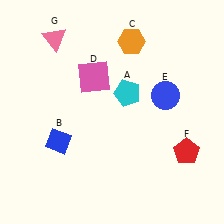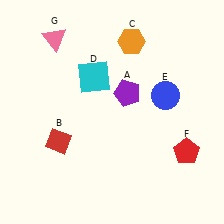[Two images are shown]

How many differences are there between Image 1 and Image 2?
There are 3 differences between the two images.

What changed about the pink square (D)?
In Image 1, D is pink. In Image 2, it changed to cyan.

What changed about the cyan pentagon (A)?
In Image 1, A is cyan. In Image 2, it changed to purple.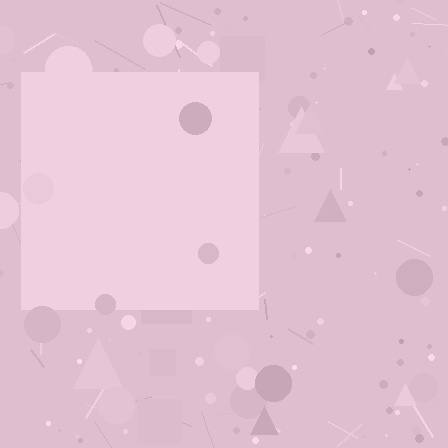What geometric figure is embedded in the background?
A square is embedded in the background.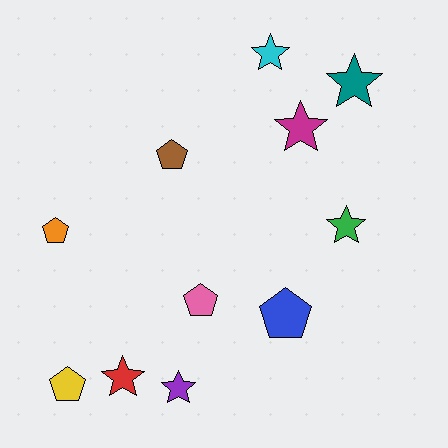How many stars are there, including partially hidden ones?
There are 6 stars.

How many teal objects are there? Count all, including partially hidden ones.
There is 1 teal object.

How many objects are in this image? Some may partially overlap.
There are 11 objects.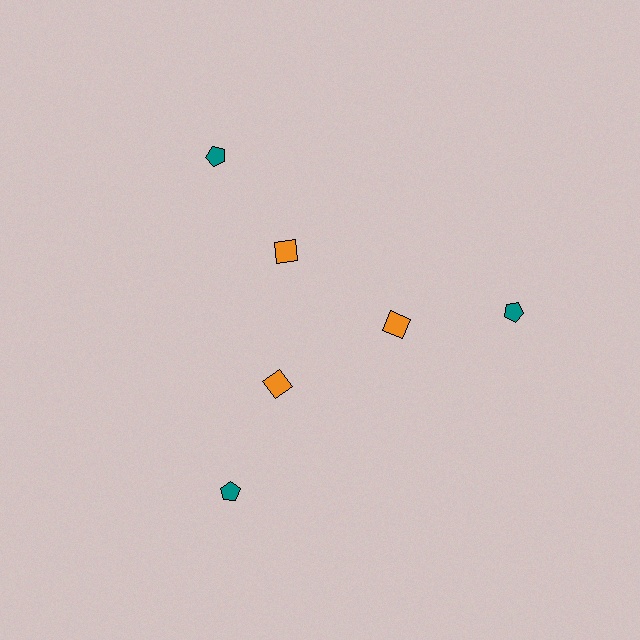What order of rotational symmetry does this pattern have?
This pattern has 3-fold rotational symmetry.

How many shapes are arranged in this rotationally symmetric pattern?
There are 6 shapes, arranged in 3 groups of 2.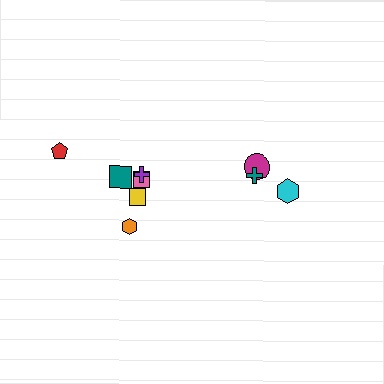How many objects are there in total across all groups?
There are 9 objects.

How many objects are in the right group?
There are 3 objects.